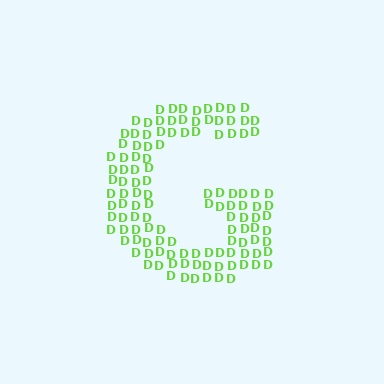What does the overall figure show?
The overall figure shows the letter G.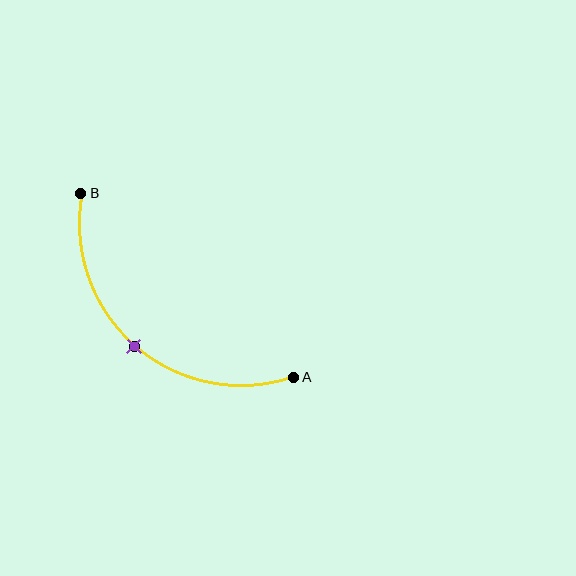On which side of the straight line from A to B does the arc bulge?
The arc bulges below and to the left of the straight line connecting A and B.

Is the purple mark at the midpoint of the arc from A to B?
Yes. The purple mark lies on the arc at equal arc-length from both A and B — it is the arc midpoint.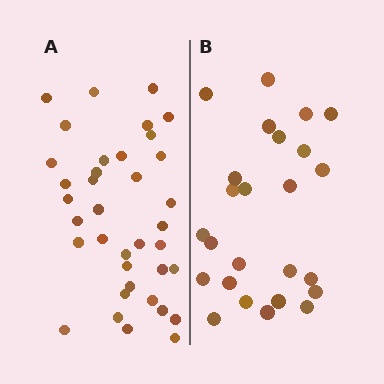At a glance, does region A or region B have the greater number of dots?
Region A (the left region) has more dots.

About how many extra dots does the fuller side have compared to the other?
Region A has roughly 12 or so more dots than region B.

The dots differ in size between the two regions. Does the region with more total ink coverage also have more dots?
No. Region B has more total ink coverage because its dots are larger, but region A actually contains more individual dots. Total area can be misleading — the number of items is what matters here.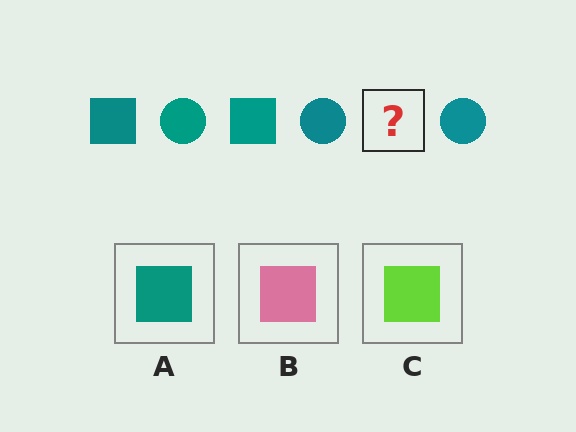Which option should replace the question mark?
Option A.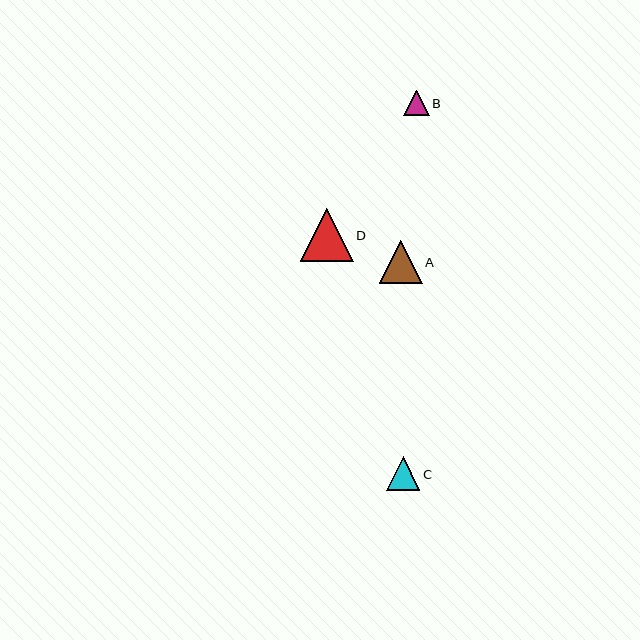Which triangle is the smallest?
Triangle B is the smallest with a size of approximately 25 pixels.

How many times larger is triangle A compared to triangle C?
Triangle A is approximately 1.3 times the size of triangle C.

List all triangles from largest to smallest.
From largest to smallest: D, A, C, B.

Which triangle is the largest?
Triangle D is the largest with a size of approximately 53 pixels.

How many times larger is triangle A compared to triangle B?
Triangle A is approximately 1.7 times the size of triangle B.